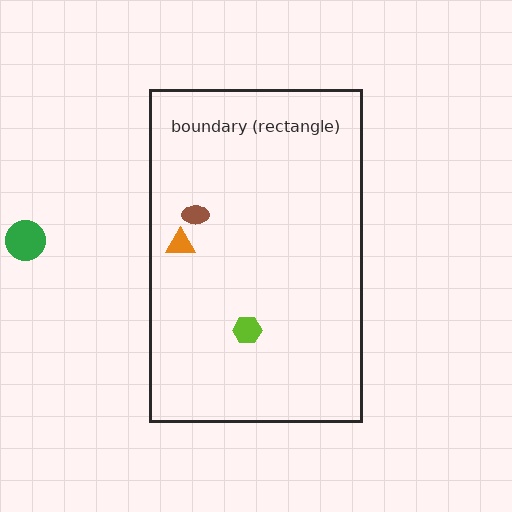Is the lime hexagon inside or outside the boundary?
Inside.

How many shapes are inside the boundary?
3 inside, 1 outside.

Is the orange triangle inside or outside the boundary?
Inside.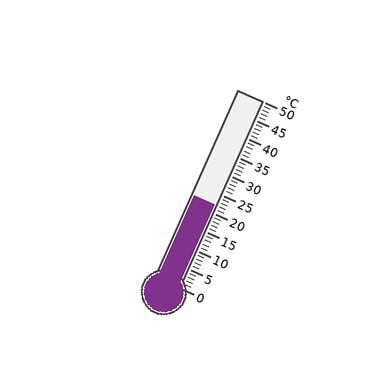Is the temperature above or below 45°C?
The temperature is below 45°C.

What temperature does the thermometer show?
The thermometer shows approximately 22°C.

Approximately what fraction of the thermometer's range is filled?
The thermometer is filled to approximately 45% of its range.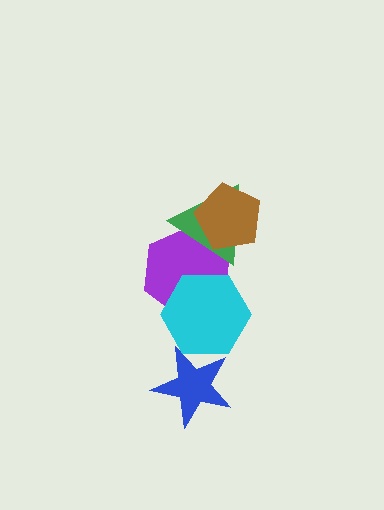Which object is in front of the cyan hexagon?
The blue star is in front of the cyan hexagon.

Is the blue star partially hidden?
No, no other shape covers it.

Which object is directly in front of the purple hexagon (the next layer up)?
The cyan hexagon is directly in front of the purple hexagon.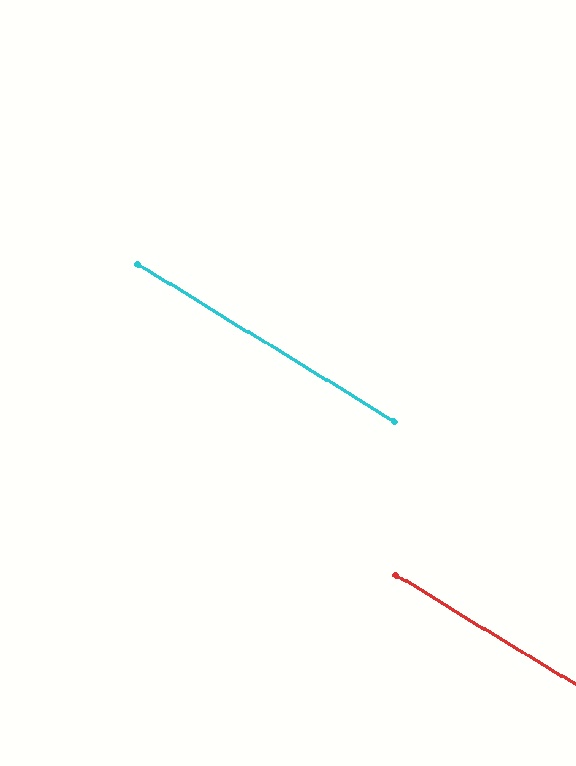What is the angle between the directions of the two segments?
Approximately 0 degrees.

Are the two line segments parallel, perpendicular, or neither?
Parallel — their directions differ by only 0.1°.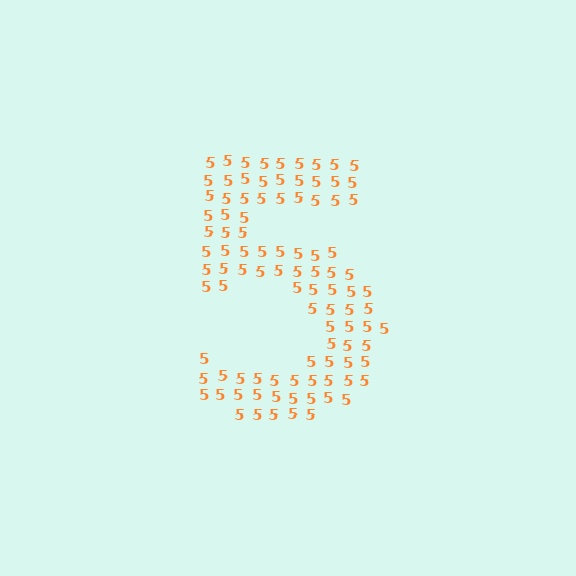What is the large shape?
The large shape is the digit 5.